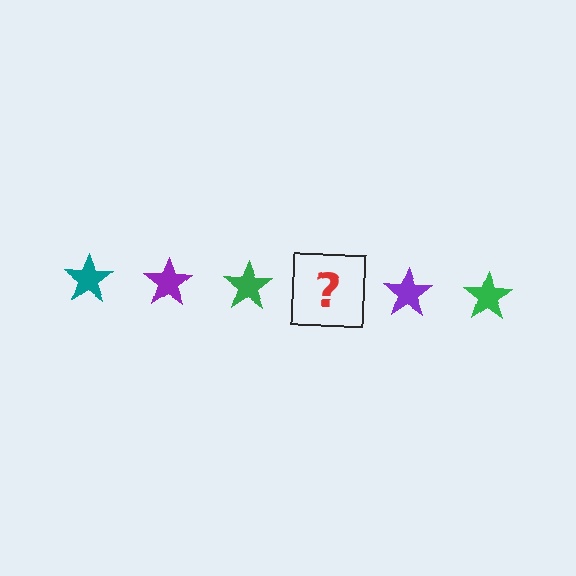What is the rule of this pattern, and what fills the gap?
The rule is that the pattern cycles through teal, purple, green stars. The gap should be filled with a teal star.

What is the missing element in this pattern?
The missing element is a teal star.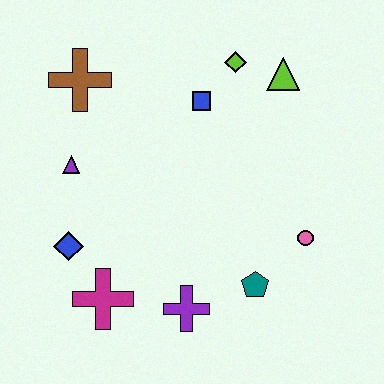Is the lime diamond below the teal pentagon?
No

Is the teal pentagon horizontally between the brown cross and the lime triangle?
Yes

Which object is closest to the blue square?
The lime diamond is closest to the blue square.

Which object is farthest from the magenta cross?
The lime triangle is farthest from the magenta cross.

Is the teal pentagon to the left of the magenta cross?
No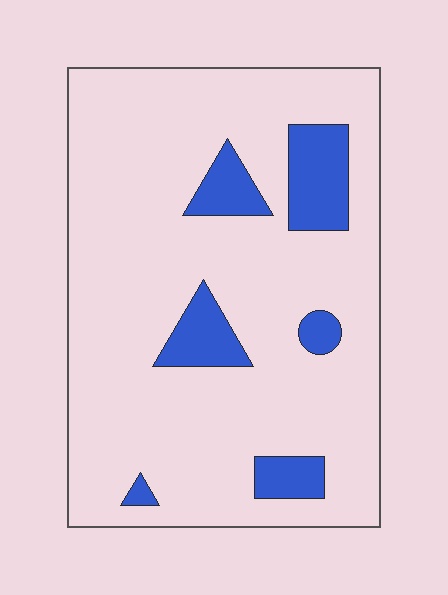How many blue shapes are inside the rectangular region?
6.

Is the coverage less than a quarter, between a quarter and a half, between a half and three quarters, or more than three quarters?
Less than a quarter.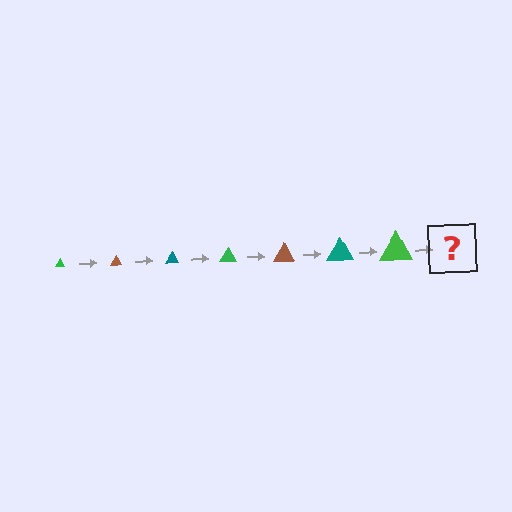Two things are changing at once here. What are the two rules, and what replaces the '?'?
The two rules are that the triangle grows larger each step and the color cycles through green, brown, and teal. The '?' should be a brown triangle, larger than the previous one.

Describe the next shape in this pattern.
It should be a brown triangle, larger than the previous one.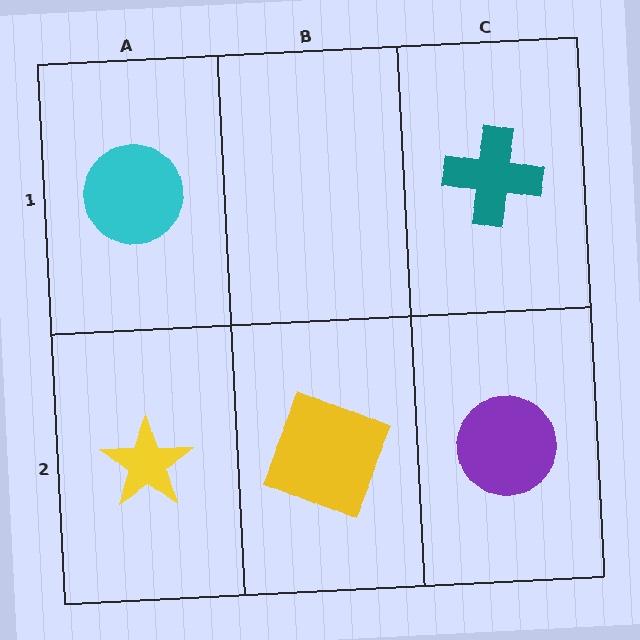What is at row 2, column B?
A yellow square.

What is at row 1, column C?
A teal cross.